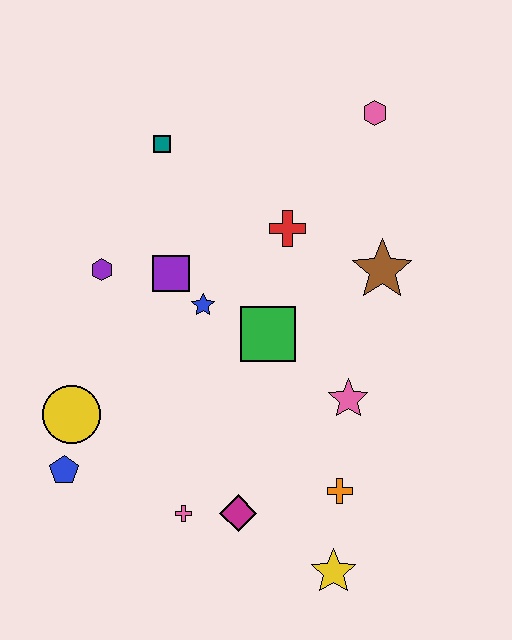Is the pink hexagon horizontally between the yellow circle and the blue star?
No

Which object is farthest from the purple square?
The yellow star is farthest from the purple square.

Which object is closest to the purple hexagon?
The purple square is closest to the purple hexagon.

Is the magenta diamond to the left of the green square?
Yes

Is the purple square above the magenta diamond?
Yes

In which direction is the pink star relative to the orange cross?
The pink star is above the orange cross.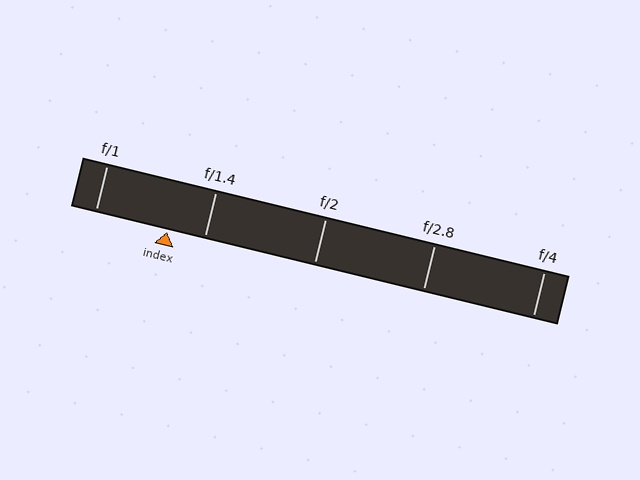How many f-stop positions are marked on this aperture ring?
There are 5 f-stop positions marked.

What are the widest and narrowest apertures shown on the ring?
The widest aperture shown is f/1 and the narrowest is f/4.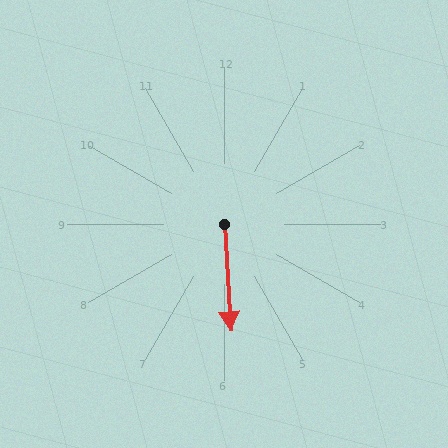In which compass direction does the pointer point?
South.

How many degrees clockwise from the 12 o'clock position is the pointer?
Approximately 177 degrees.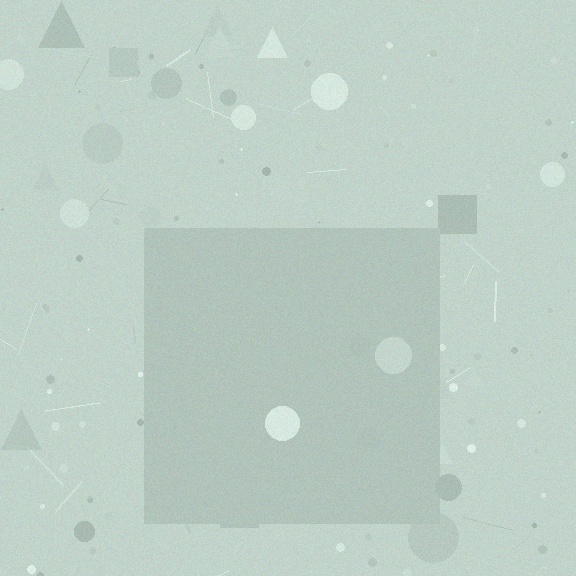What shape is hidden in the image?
A square is hidden in the image.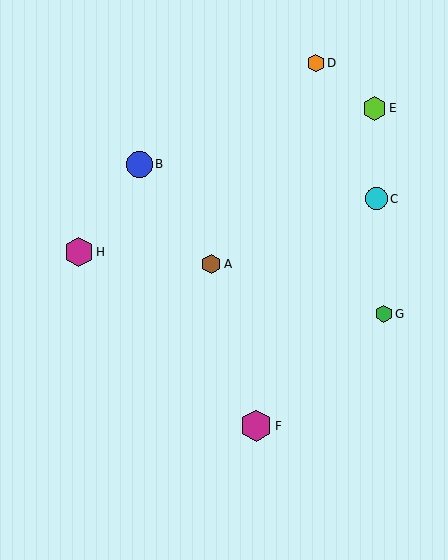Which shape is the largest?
The magenta hexagon (labeled F) is the largest.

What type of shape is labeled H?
Shape H is a magenta hexagon.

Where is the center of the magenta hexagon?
The center of the magenta hexagon is at (79, 252).